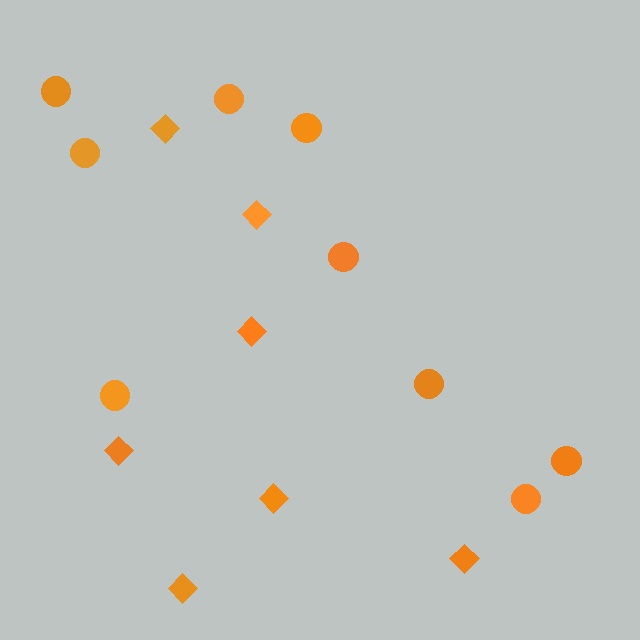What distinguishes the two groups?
There are 2 groups: one group of circles (9) and one group of diamonds (7).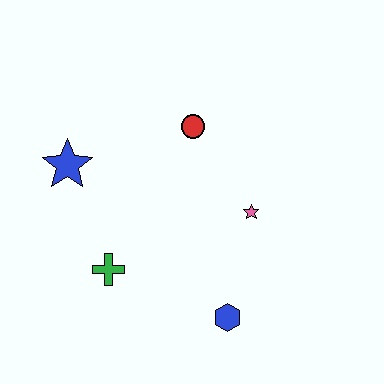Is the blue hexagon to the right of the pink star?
No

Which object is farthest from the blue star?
The blue hexagon is farthest from the blue star.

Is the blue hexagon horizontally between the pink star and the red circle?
Yes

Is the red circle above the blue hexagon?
Yes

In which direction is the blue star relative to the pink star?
The blue star is to the left of the pink star.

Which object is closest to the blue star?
The green cross is closest to the blue star.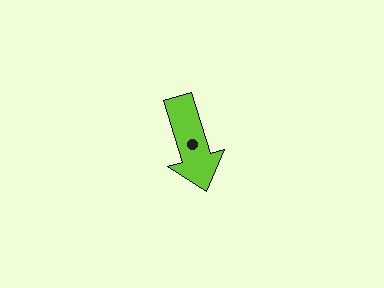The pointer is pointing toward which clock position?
Roughly 5 o'clock.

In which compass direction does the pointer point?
South.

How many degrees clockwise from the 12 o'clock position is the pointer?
Approximately 163 degrees.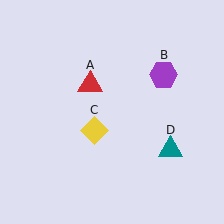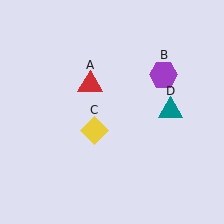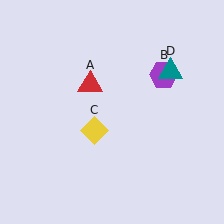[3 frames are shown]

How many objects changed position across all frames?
1 object changed position: teal triangle (object D).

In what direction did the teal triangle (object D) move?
The teal triangle (object D) moved up.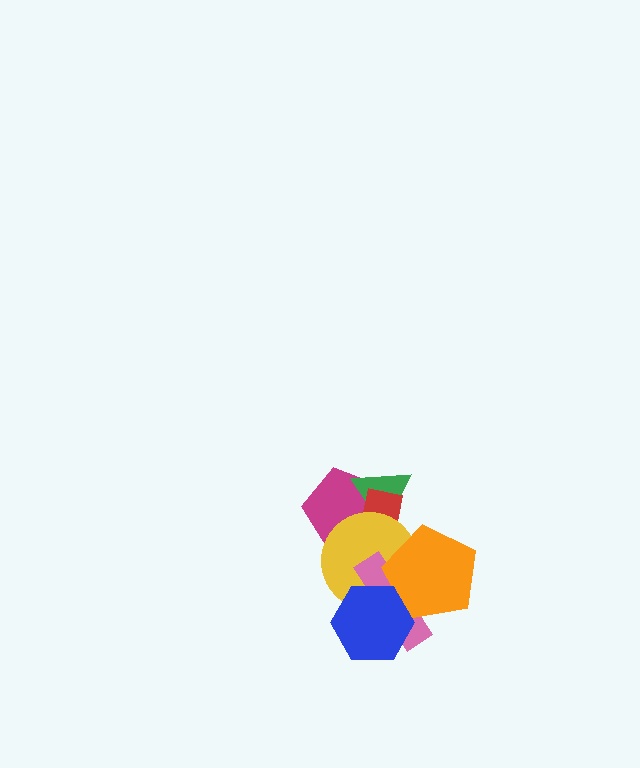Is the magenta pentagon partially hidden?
Yes, it is partially covered by another shape.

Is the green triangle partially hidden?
Yes, it is partially covered by another shape.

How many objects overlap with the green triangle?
3 objects overlap with the green triangle.